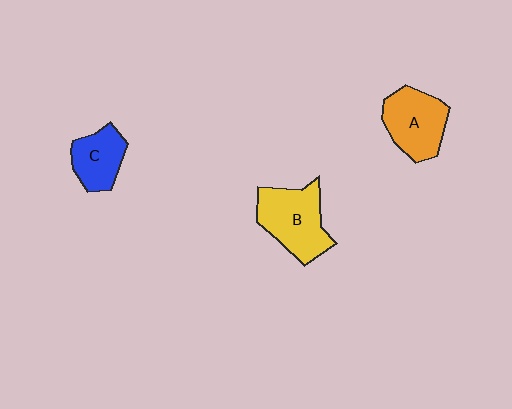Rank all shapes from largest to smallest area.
From largest to smallest: B (yellow), A (orange), C (blue).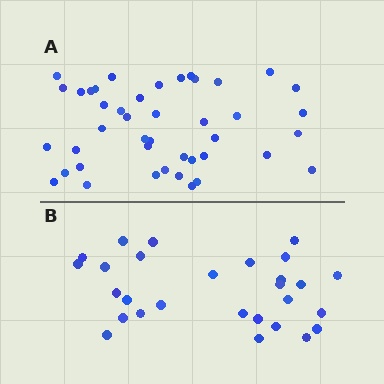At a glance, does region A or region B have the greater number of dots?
Region A (the top region) has more dots.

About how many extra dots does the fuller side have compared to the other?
Region A has approximately 15 more dots than region B.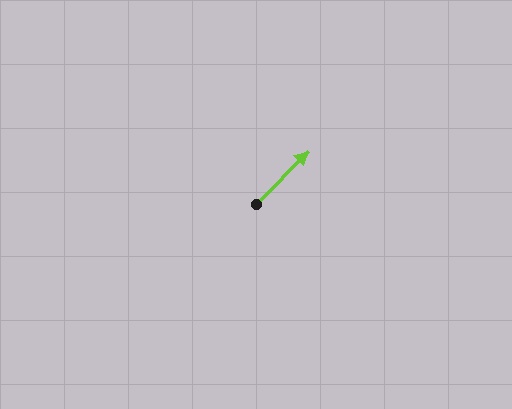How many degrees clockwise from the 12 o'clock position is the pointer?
Approximately 44 degrees.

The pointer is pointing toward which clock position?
Roughly 1 o'clock.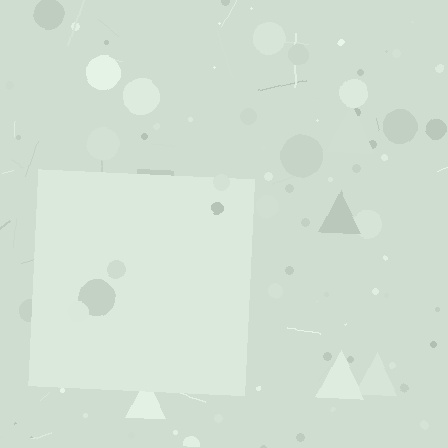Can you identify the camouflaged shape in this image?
The camouflaged shape is a square.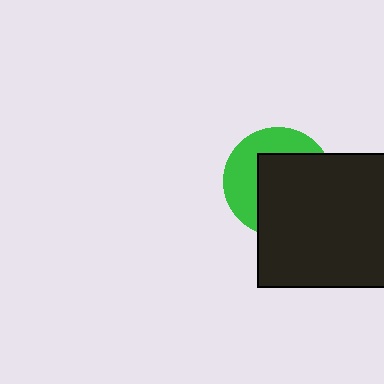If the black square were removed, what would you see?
You would see the complete green circle.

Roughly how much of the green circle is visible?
A small part of it is visible (roughly 42%).